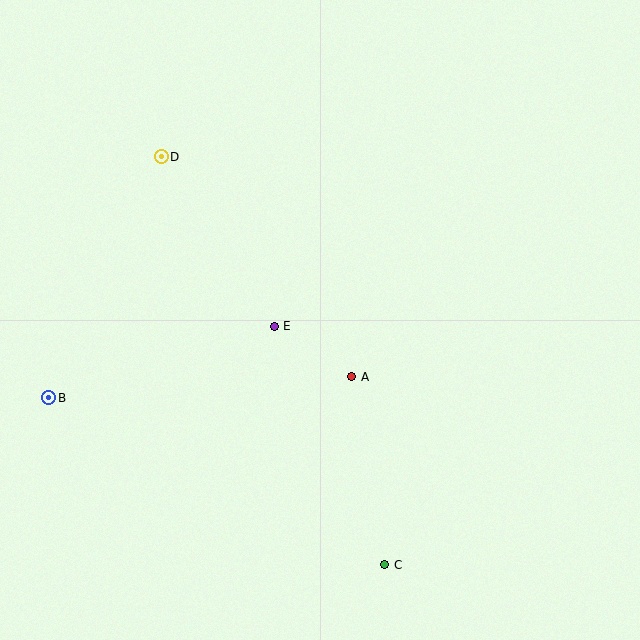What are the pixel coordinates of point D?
Point D is at (161, 157).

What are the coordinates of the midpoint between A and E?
The midpoint between A and E is at (313, 351).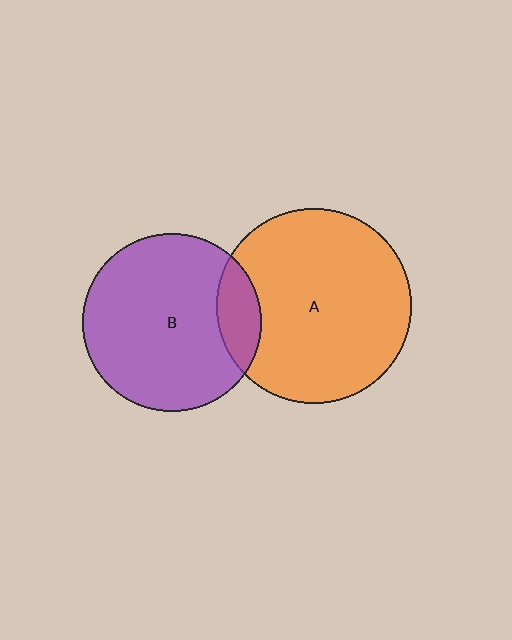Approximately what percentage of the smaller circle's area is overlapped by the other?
Approximately 15%.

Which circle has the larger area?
Circle A (orange).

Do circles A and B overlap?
Yes.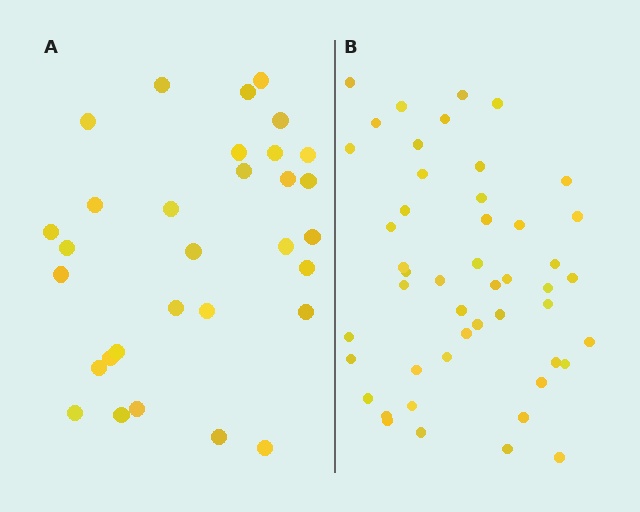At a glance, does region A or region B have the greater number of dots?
Region B (the right region) has more dots.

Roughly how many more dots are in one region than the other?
Region B has approximately 15 more dots than region A.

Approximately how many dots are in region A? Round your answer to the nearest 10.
About 30 dots. (The exact count is 31, which rounds to 30.)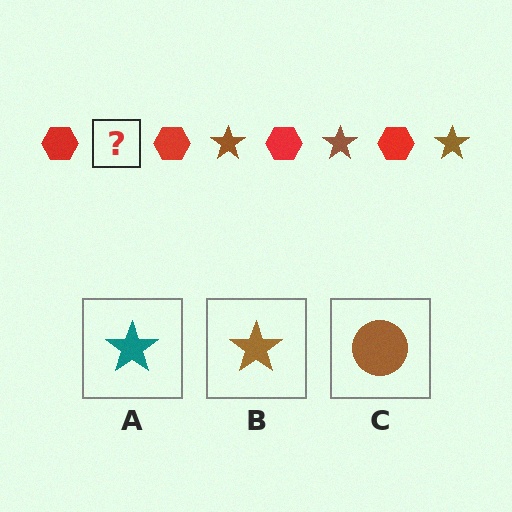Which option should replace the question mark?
Option B.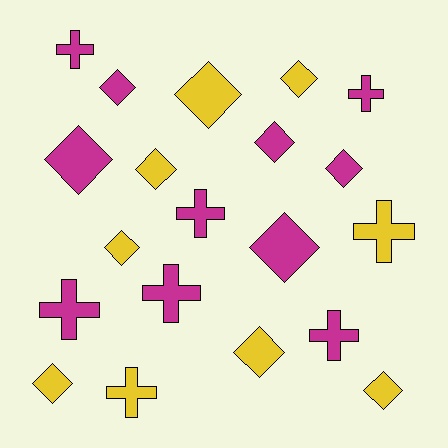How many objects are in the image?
There are 20 objects.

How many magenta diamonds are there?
There are 5 magenta diamonds.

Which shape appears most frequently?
Diamond, with 12 objects.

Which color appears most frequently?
Magenta, with 11 objects.